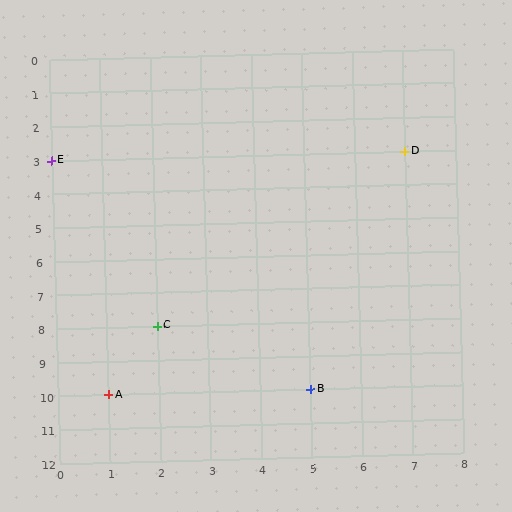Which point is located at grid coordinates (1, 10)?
Point A is at (1, 10).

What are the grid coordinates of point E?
Point E is at grid coordinates (0, 3).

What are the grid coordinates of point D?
Point D is at grid coordinates (7, 3).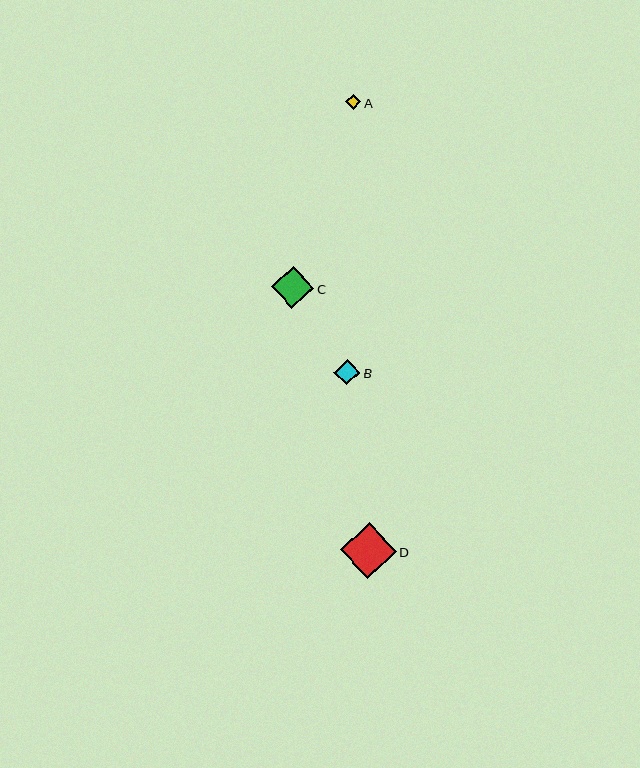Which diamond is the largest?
Diamond D is the largest with a size of approximately 56 pixels.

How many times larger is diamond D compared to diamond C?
Diamond D is approximately 1.3 times the size of diamond C.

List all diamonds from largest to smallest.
From largest to smallest: D, C, B, A.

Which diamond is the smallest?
Diamond A is the smallest with a size of approximately 15 pixels.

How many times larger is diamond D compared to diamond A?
Diamond D is approximately 3.7 times the size of diamond A.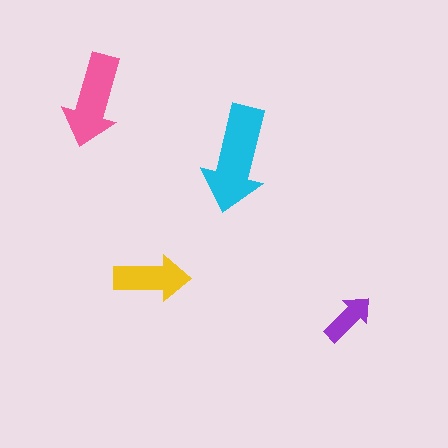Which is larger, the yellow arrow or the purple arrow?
The yellow one.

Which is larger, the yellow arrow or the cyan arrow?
The cyan one.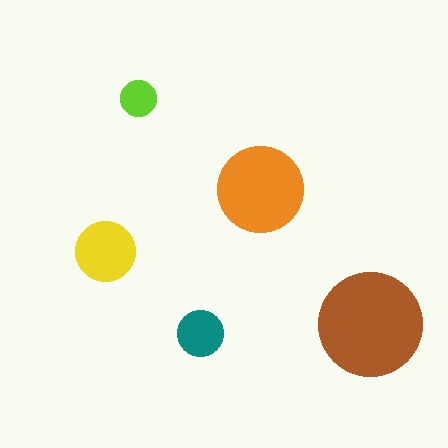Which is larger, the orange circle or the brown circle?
The brown one.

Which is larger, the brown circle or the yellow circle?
The brown one.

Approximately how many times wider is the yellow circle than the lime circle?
About 1.5 times wider.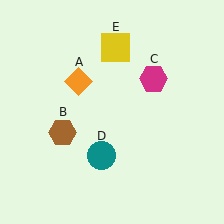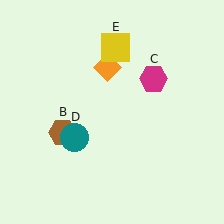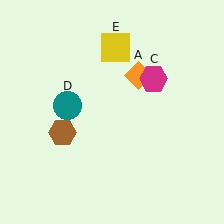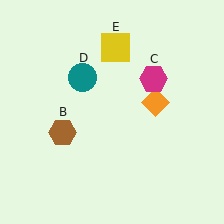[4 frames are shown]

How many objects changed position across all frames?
2 objects changed position: orange diamond (object A), teal circle (object D).